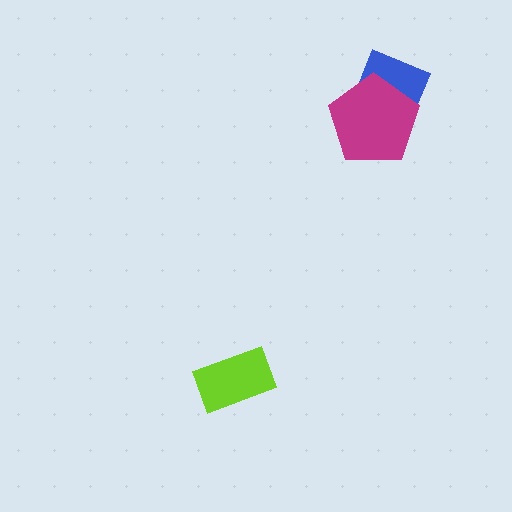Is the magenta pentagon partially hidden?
No, no other shape covers it.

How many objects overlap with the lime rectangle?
0 objects overlap with the lime rectangle.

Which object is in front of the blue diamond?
The magenta pentagon is in front of the blue diamond.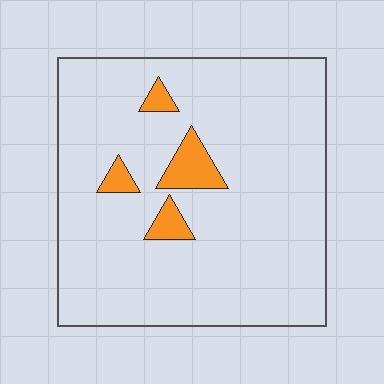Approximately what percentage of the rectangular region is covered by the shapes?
Approximately 5%.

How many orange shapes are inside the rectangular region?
4.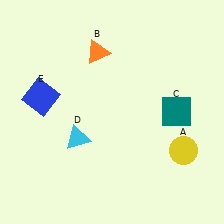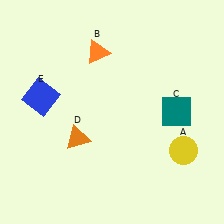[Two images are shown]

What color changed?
The triangle (D) changed from cyan in Image 1 to orange in Image 2.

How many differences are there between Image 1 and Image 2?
There is 1 difference between the two images.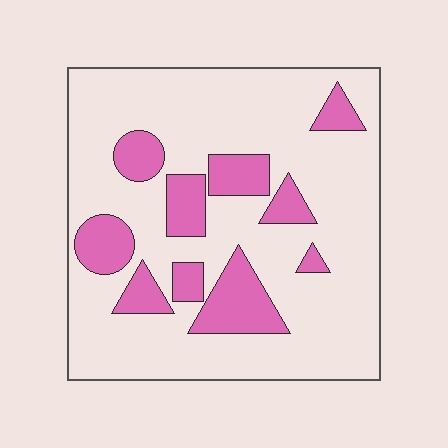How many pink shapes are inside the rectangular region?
10.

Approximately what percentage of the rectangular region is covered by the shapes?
Approximately 20%.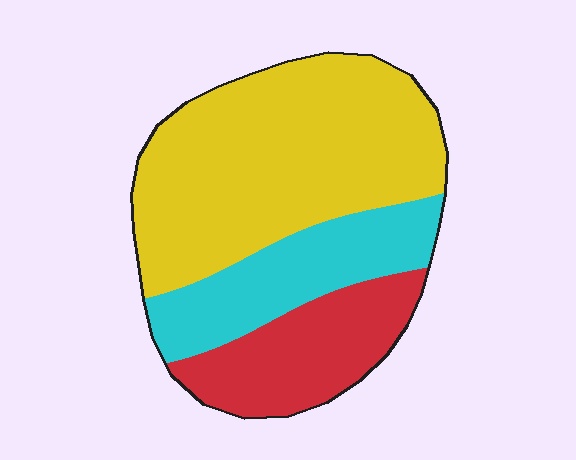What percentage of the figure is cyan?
Cyan takes up less than a quarter of the figure.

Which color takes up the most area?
Yellow, at roughly 55%.